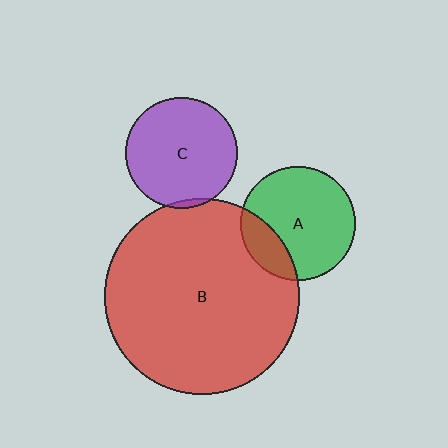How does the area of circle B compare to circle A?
Approximately 2.9 times.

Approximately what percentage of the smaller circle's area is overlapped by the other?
Approximately 5%.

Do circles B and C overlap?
Yes.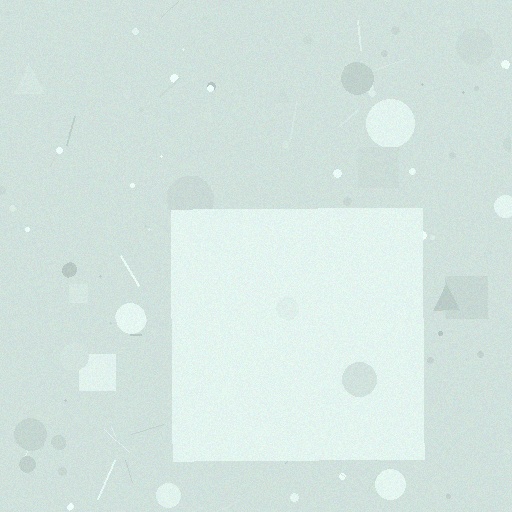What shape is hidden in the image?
A square is hidden in the image.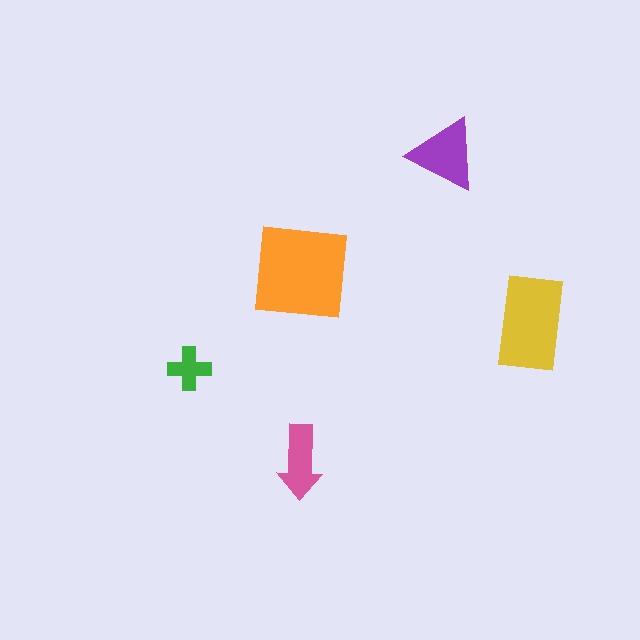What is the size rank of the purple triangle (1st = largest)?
3rd.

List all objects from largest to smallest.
The orange square, the yellow rectangle, the purple triangle, the pink arrow, the green cross.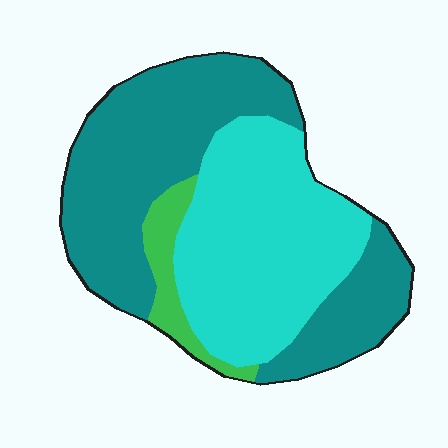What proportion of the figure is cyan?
Cyan takes up about two fifths (2/5) of the figure.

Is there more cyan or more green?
Cyan.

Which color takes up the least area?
Green, at roughly 10%.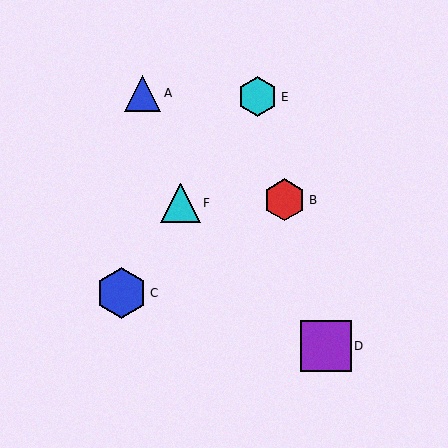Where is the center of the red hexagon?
The center of the red hexagon is at (285, 200).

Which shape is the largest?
The blue hexagon (labeled C) is the largest.